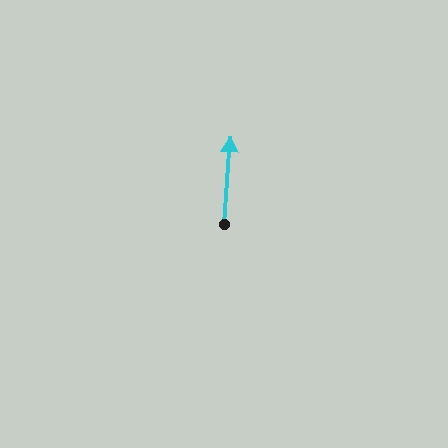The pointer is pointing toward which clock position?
Roughly 12 o'clock.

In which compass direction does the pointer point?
North.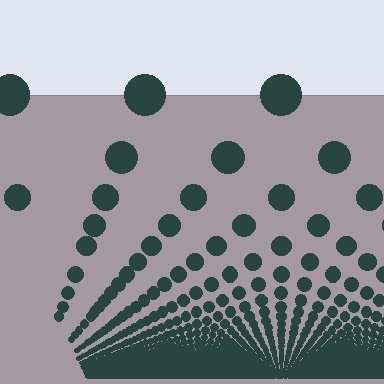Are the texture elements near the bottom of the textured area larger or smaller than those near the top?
Smaller. The gradient is inverted — elements near the bottom are smaller and denser.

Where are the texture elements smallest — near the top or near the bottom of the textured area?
Near the bottom.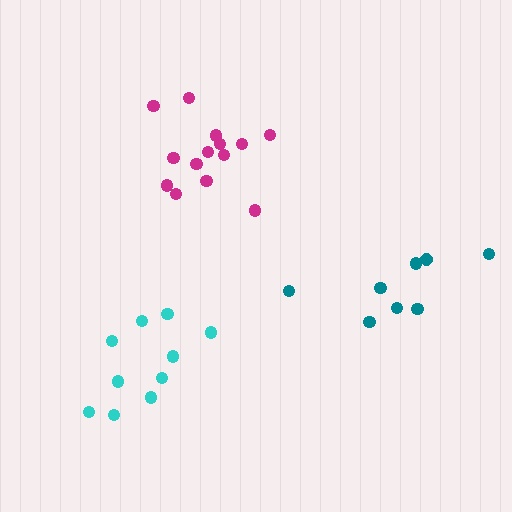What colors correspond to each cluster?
The clusters are colored: teal, cyan, magenta.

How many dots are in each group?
Group 1: 8 dots, Group 2: 10 dots, Group 3: 14 dots (32 total).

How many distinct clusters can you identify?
There are 3 distinct clusters.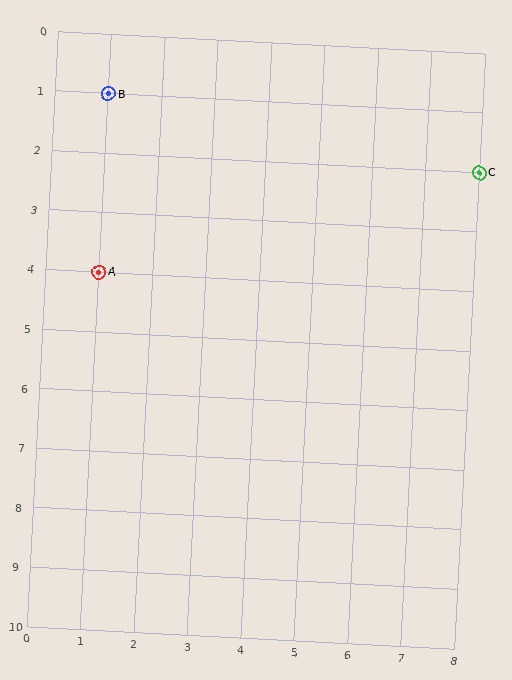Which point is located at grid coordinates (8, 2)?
Point C is at (8, 2).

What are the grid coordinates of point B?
Point B is at grid coordinates (1, 1).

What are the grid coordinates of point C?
Point C is at grid coordinates (8, 2).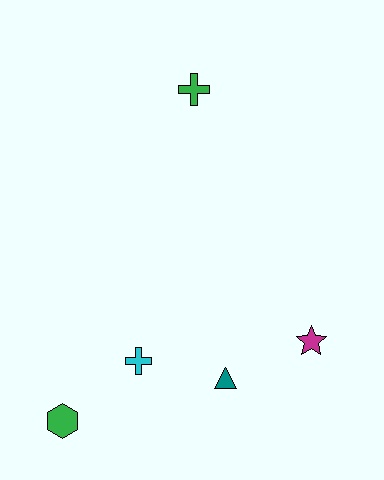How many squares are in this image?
There are no squares.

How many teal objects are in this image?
There is 1 teal object.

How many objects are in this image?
There are 5 objects.